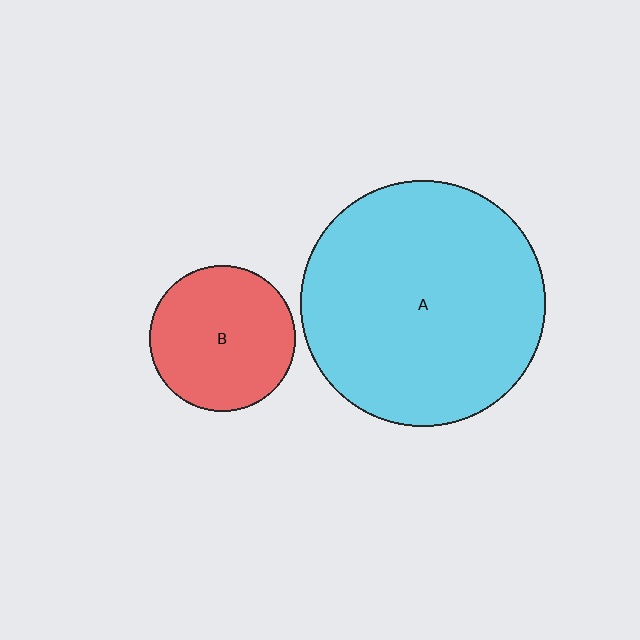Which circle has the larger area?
Circle A (cyan).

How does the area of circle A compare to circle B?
Approximately 2.8 times.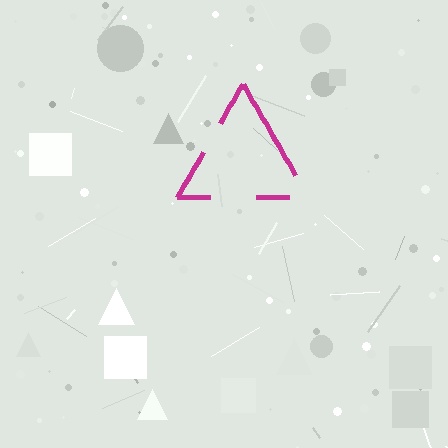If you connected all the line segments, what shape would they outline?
They would outline a triangle.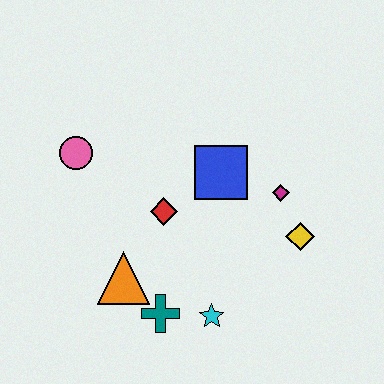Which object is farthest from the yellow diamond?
The pink circle is farthest from the yellow diamond.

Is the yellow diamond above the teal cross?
Yes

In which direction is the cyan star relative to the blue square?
The cyan star is below the blue square.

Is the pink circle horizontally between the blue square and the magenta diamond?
No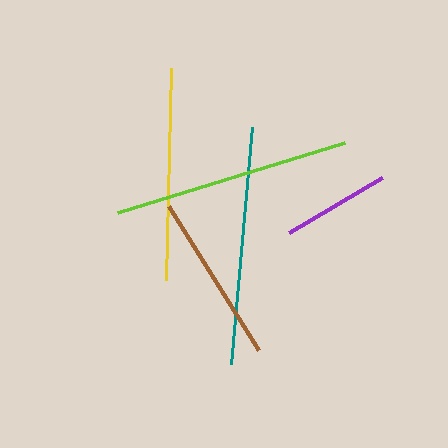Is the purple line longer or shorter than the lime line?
The lime line is longer than the purple line.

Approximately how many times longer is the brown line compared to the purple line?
The brown line is approximately 1.6 times the length of the purple line.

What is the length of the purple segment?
The purple segment is approximately 108 pixels long.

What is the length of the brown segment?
The brown segment is approximately 170 pixels long.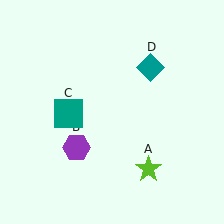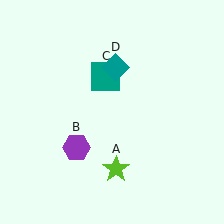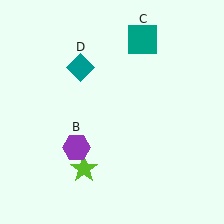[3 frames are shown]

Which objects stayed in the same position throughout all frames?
Purple hexagon (object B) remained stationary.